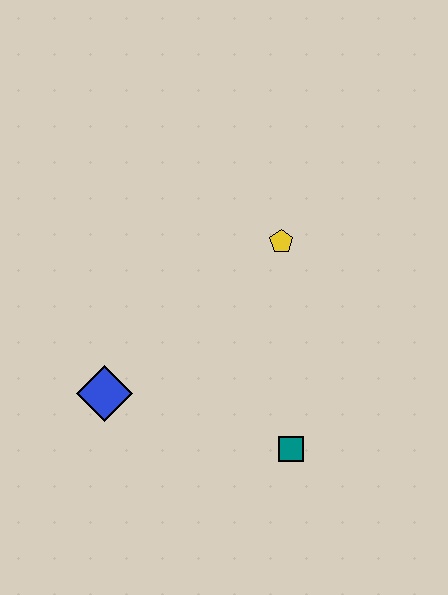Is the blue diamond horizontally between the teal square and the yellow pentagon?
No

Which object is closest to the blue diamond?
The teal square is closest to the blue diamond.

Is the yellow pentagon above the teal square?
Yes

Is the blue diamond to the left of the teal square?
Yes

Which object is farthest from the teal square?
The yellow pentagon is farthest from the teal square.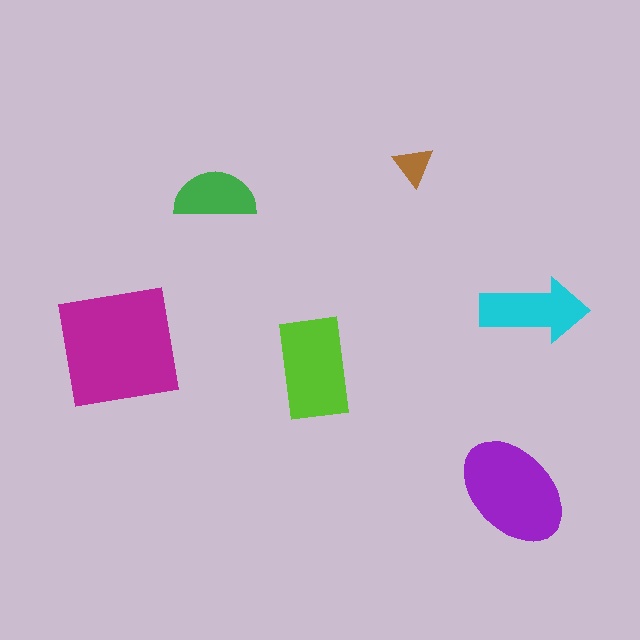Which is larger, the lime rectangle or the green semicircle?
The lime rectangle.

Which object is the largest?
The magenta square.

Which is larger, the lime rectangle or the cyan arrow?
The lime rectangle.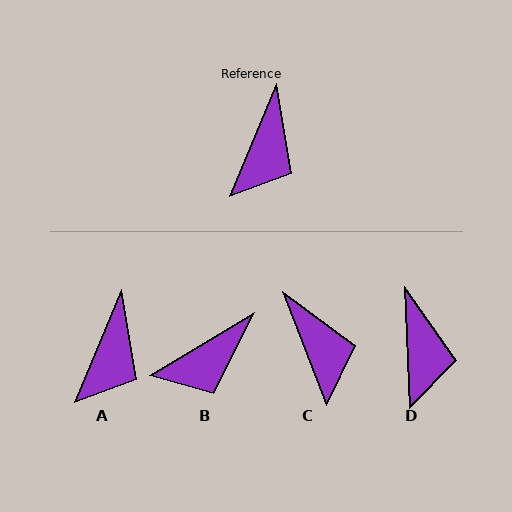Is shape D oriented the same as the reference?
No, it is off by about 25 degrees.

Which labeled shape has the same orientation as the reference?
A.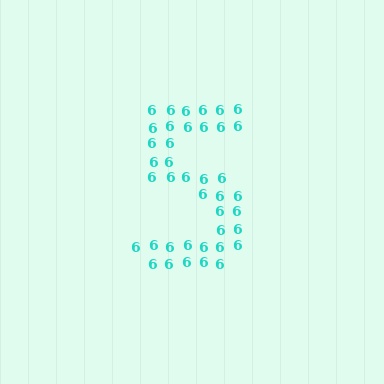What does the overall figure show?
The overall figure shows the digit 5.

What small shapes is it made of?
It is made of small digit 6's.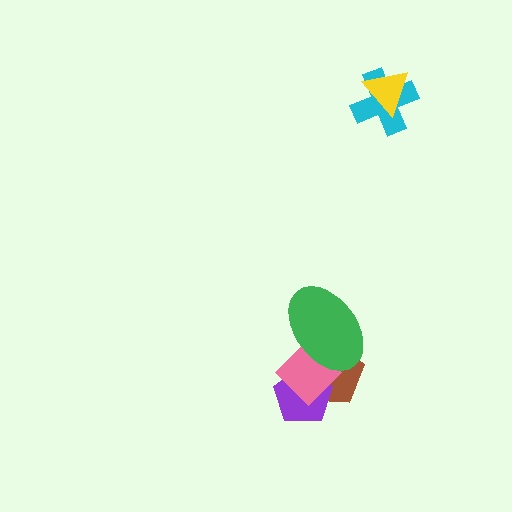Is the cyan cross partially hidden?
Yes, it is partially covered by another shape.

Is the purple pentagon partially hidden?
Yes, it is partially covered by another shape.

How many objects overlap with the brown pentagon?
3 objects overlap with the brown pentagon.